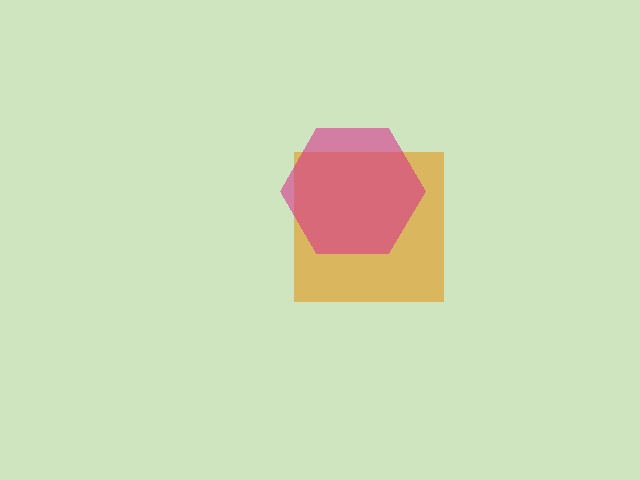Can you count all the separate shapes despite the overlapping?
Yes, there are 2 separate shapes.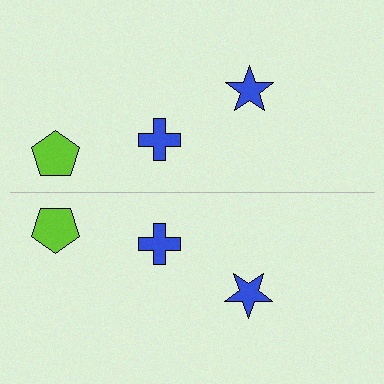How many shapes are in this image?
There are 6 shapes in this image.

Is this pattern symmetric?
Yes, this pattern has bilateral (reflection) symmetry.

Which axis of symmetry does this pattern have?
The pattern has a horizontal axis of symmetry running through the center of the image.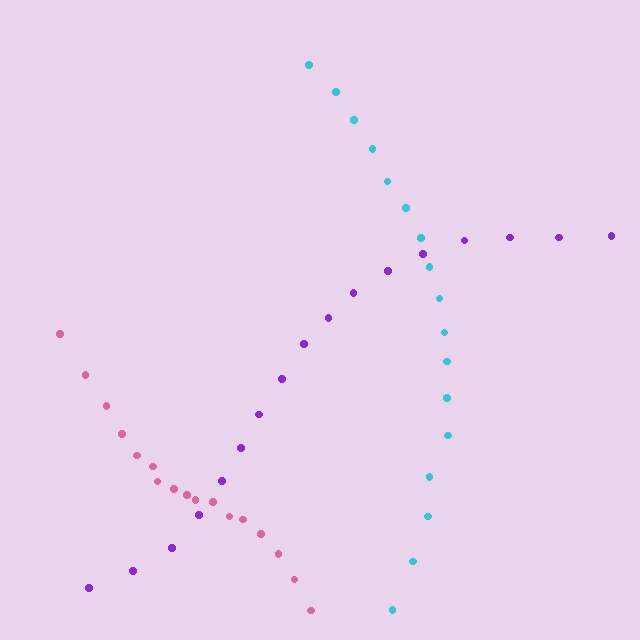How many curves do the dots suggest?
There are 3 distinct paths.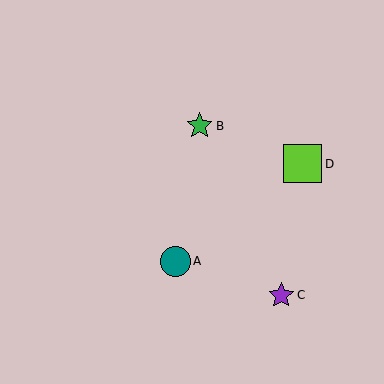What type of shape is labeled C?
Shape C is a purple star.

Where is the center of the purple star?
The center of the purple star is at (281, 295).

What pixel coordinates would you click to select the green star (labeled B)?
Click at (200, 126) to select the green star B.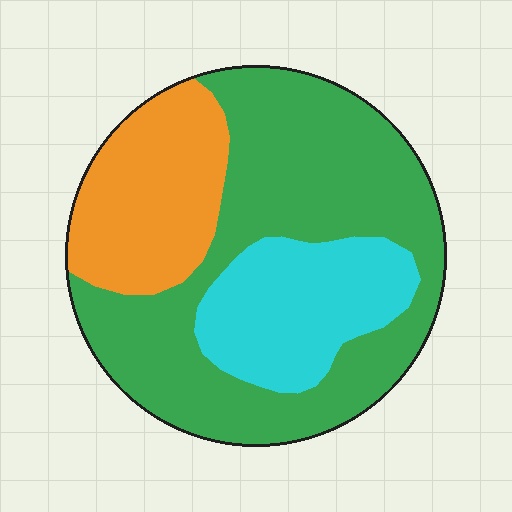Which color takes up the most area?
Green, at roughly 55%.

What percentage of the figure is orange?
Orange covers 22% of the figure.